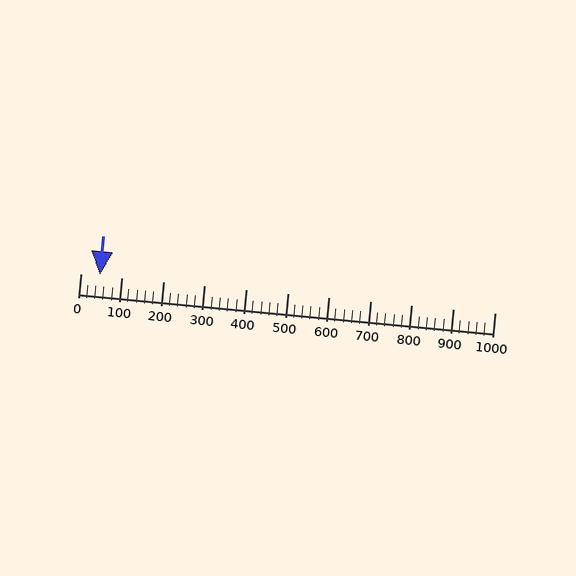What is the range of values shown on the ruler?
The ruler shows values from 0 to 1000.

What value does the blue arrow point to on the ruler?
The blue arrow points to approximately 47.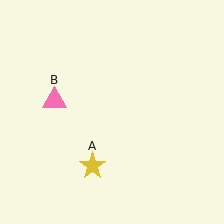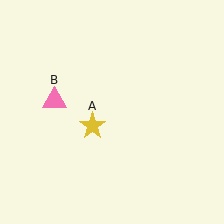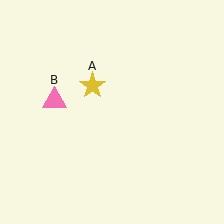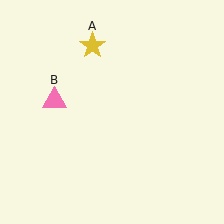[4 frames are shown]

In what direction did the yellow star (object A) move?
The yellow star (object A) moved up.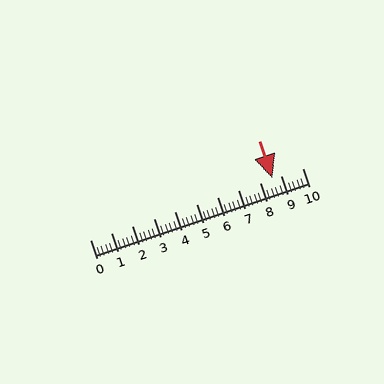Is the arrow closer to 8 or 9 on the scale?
The arrow is closer to 9.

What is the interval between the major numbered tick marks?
The major tick marks are spaced 1 units apart.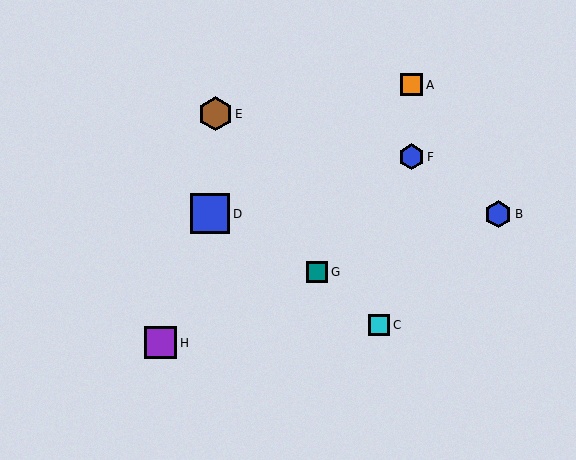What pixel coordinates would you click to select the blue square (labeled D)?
Click at (210, 214) to select the blue square D.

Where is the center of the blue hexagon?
The center of the blue hexagon is at (498, 214).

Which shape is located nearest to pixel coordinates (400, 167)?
The blue hexagon (labeled F) at (411, 157) is nearest to that location.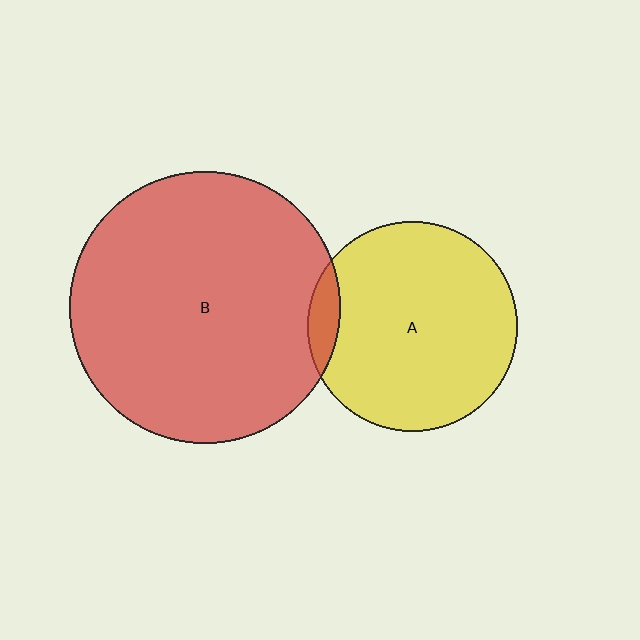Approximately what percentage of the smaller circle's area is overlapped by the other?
Approximately 10%.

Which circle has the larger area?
Circle B (red).